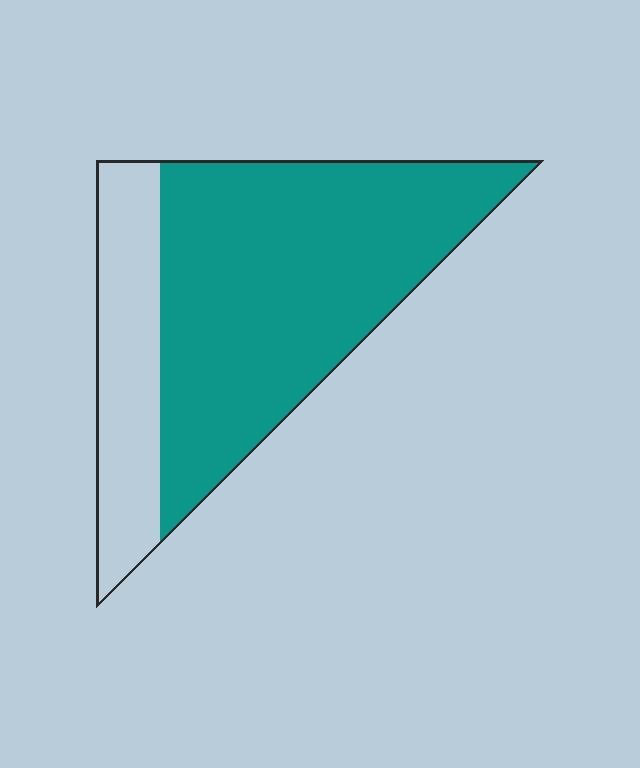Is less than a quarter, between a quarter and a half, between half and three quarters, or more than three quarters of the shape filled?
Between half and three quarters.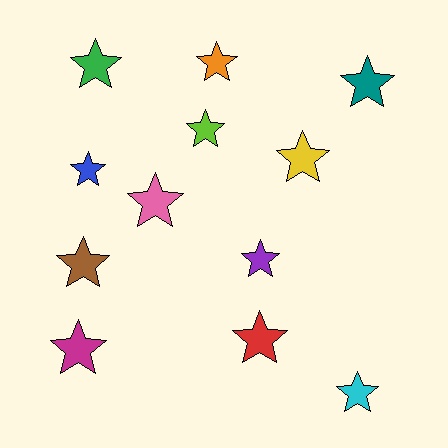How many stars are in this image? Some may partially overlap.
There are 12 stars.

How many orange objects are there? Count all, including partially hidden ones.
There is 1 orange object.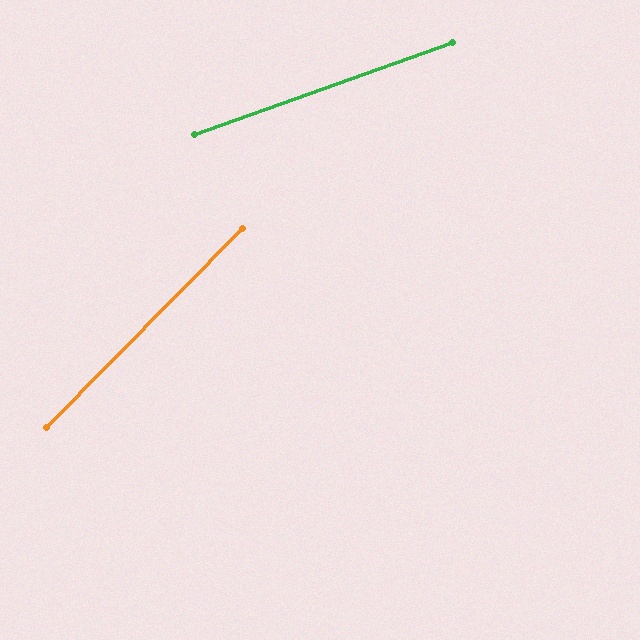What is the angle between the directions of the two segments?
Approximately 26 degrees.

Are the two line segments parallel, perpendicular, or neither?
Neither parallel nor perpendicular — they differ by about 26°.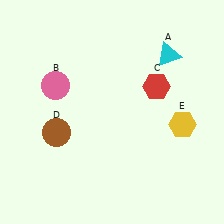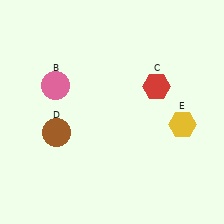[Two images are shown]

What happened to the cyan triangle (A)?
The cyan triangle (A) was removed in Image 2. It was in the top-right area of Image 1.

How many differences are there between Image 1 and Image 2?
There is 1 difference between the two images.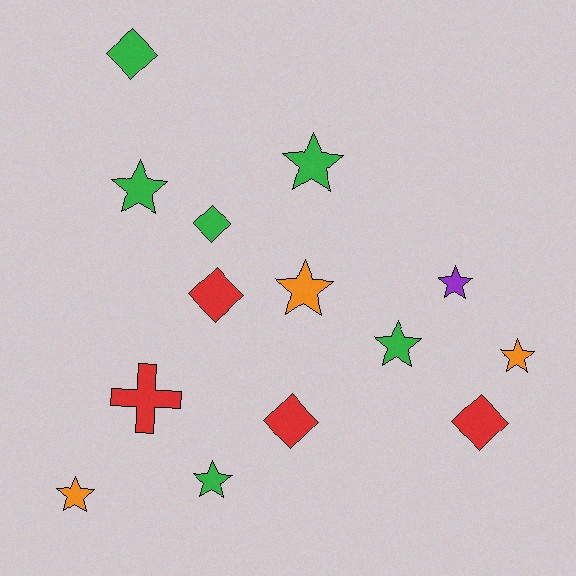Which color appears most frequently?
Green, with 6 objects.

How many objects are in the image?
There are 14 objects.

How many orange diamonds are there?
There are no orange diamonds.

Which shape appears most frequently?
Star, with 8 objects.